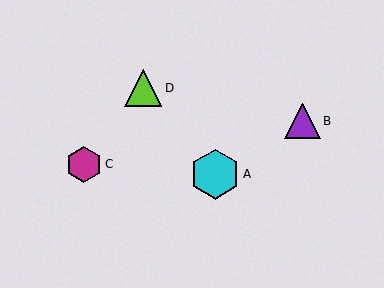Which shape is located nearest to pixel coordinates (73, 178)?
The magenta hexagon (labeled C) at (84, 164) is nearest to that location.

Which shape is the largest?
The cyan hexagon (labeled A) is the largest.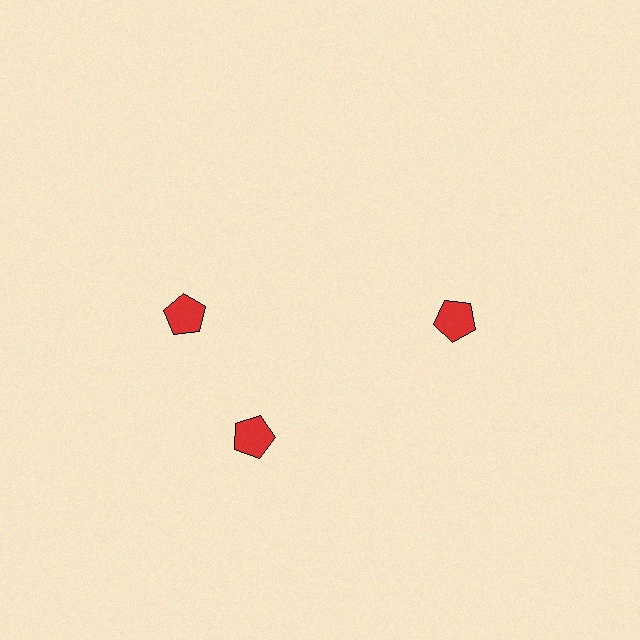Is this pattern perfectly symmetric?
No. The 3 red pentagons are arranged in a ring, but one element near the 11 o'clock position is rotated out of alignment along the ring, breaking the 3-fold rotational symmetry.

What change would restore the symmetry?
The symmetry would be restored by rotating it back into even spacing with its neighbors so that all 3 pentagons sit at equal angles and equal distance from the center.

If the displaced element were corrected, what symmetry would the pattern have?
It would have 3-fold rotational symmetry — the pattern would map onto itself every 120 degrees.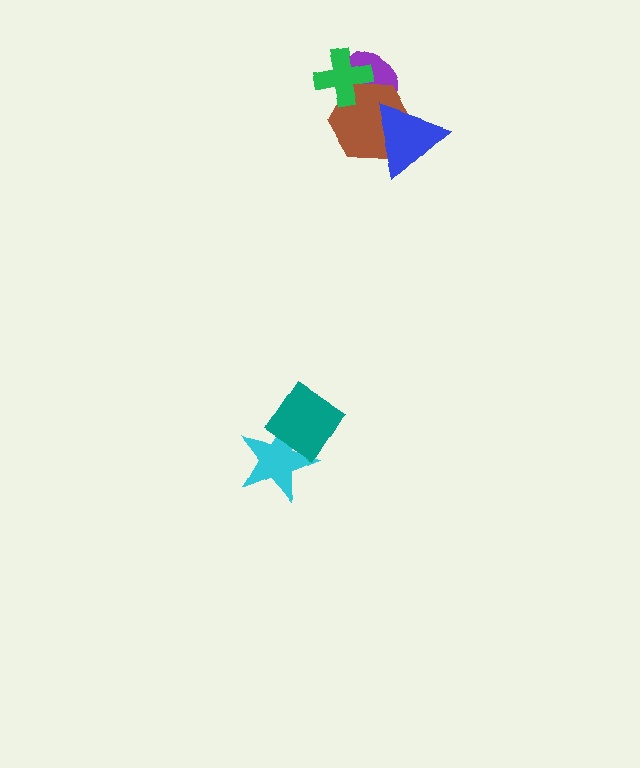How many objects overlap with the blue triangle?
1 object overlaps with the blue triangle.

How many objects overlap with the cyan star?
1 object overlaps with the cyan star.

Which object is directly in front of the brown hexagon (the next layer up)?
The green cross is directly in front of the brown hexagon.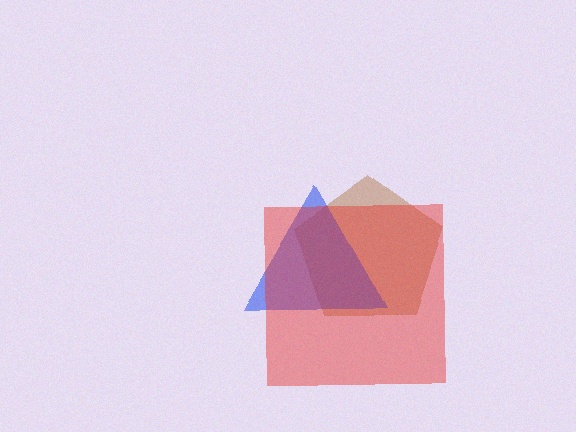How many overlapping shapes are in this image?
There are 3 overlapping shapes in the image.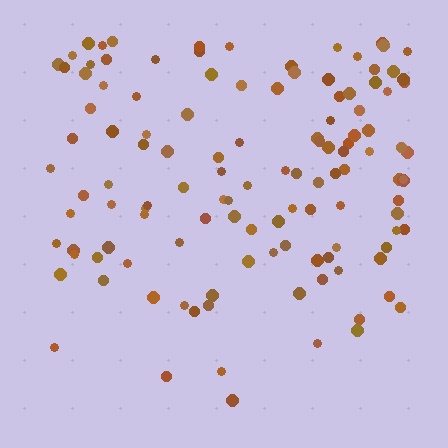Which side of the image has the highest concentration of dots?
The top.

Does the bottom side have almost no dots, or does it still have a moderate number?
Still a moderate number, just noticeably fewer than the top.